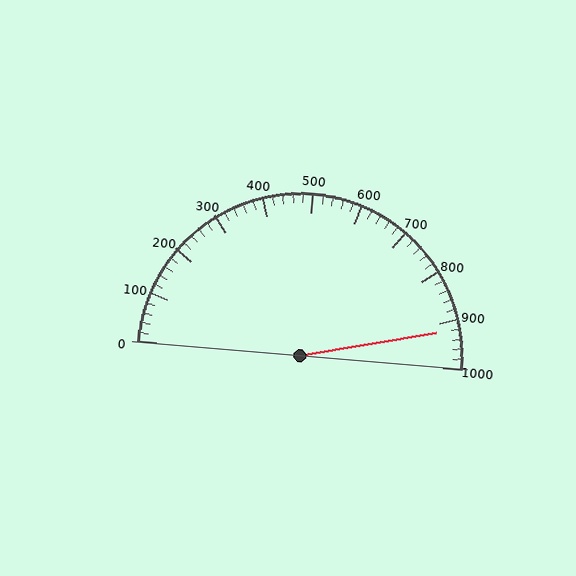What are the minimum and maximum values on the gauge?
The gauge ranges from 0 to 1000.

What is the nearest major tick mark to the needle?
The nearest major tick mark is 900.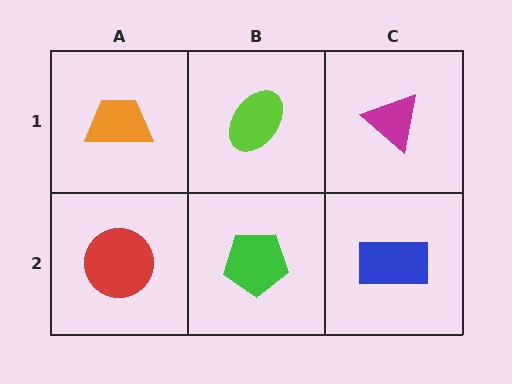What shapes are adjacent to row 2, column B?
A lime ellipse (row 1, column B), a red circle (row 2, column A), a blue rectangle (row 2, column C).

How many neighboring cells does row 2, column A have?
2.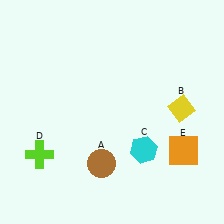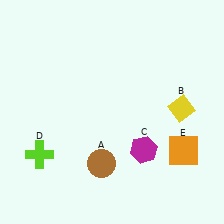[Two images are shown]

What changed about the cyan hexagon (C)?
In Image 1, C is cyan. In Image 2, it changed to magenta.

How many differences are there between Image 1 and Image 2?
There is 1 difference between the two images.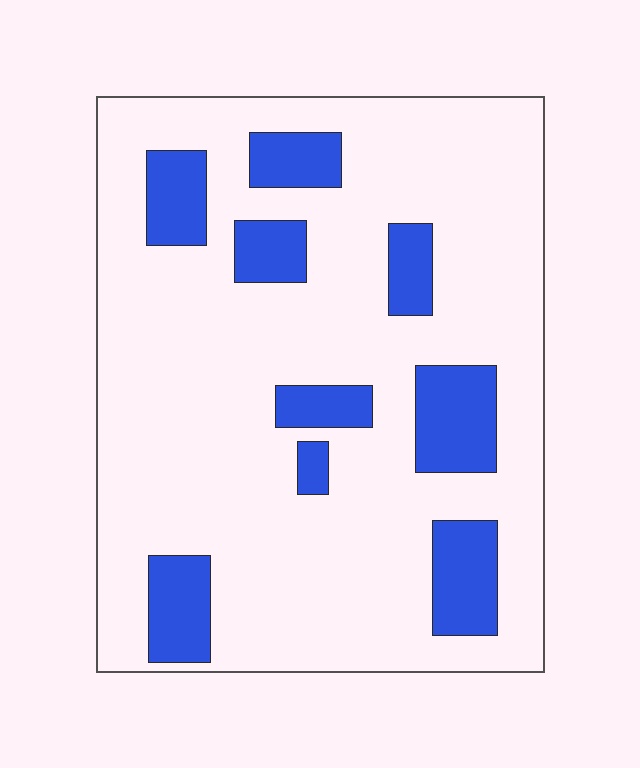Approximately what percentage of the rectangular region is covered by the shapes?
Approximately 20%.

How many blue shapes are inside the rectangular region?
9.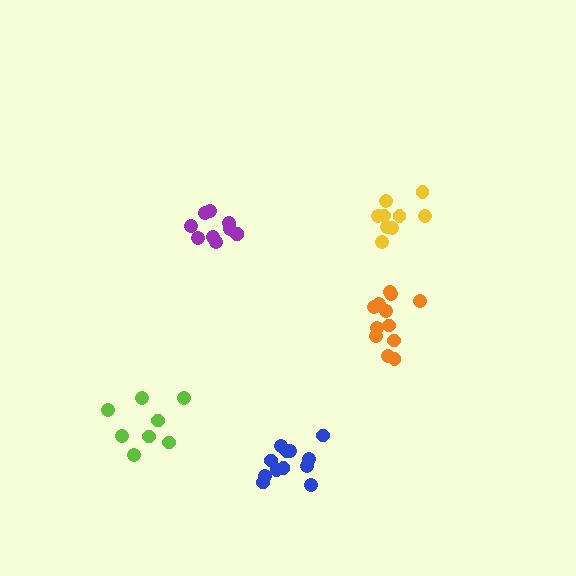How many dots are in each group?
Group 1: 8 dots, Group 2: 12 dots, Group 3: 9 dots, Group 4: 12 dots, Group 5: 10 dots (51 total).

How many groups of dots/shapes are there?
There are 5 groups.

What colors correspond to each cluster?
The clusters are colored: lime, orange, yellow, blue, purple.